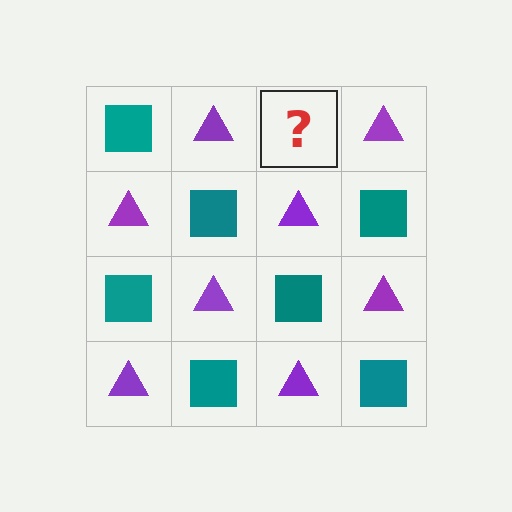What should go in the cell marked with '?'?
The missing cell should contain a teal square.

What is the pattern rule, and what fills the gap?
The rule is that it alternates teal square and purple triangle in a checkerboard pattern. The gap should be filled with a teal square.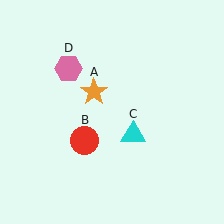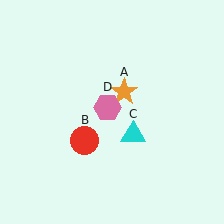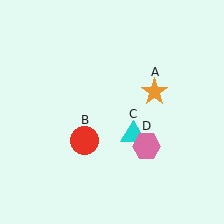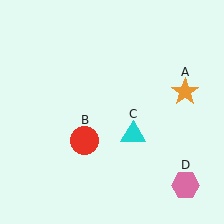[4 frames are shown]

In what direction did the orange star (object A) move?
The orange star (object A) moved right.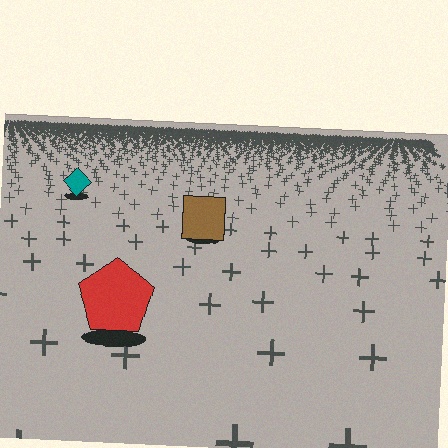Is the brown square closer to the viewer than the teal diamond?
Yes. The brown square is closer — you can tell from the texture gradient: the ground texture is coarser near it.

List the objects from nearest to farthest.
From nearest to farthest: the red pentagon, the brown square, the teal diamond.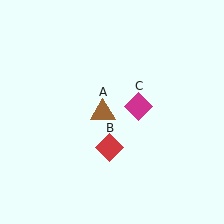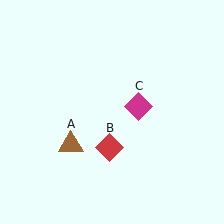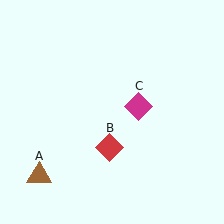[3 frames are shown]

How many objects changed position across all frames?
1 object changed position: brown triangle (object A).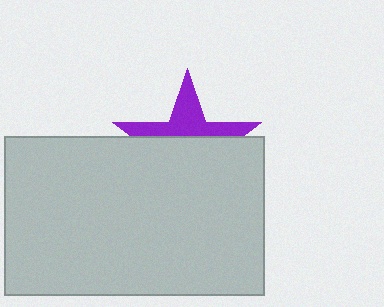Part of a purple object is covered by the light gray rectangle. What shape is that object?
It is a star.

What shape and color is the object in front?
The object in front is a light gray rectangle.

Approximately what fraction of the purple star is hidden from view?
Roughly 61% of the purple star is hidden behind the light gray rectangle.